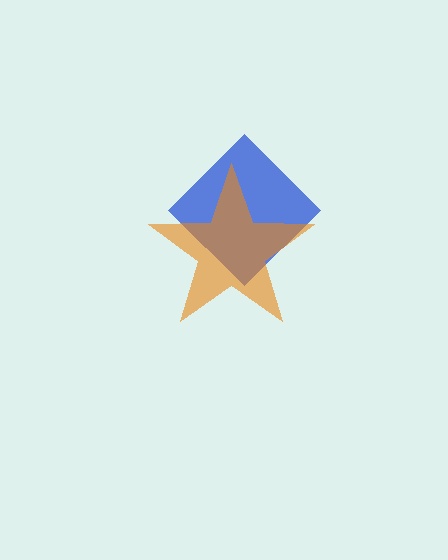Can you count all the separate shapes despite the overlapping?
Yes, there are 2 separate shapes.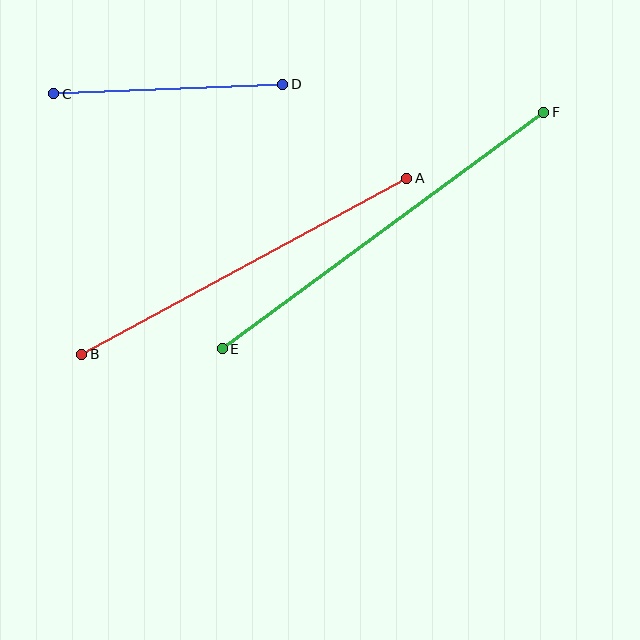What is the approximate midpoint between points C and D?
The midpoint is at approximately (168, 89) pixels.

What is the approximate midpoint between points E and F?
The midpoint is at approximately (383, 231) pixels.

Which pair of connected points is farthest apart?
Points E and F are farthest apart.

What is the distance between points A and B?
The distance is approximately 370 pixels.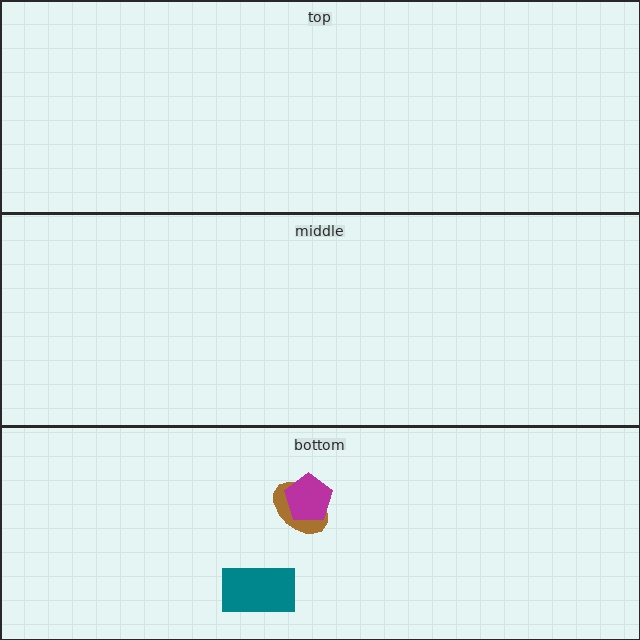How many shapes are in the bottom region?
3.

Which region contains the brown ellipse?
The bottom region.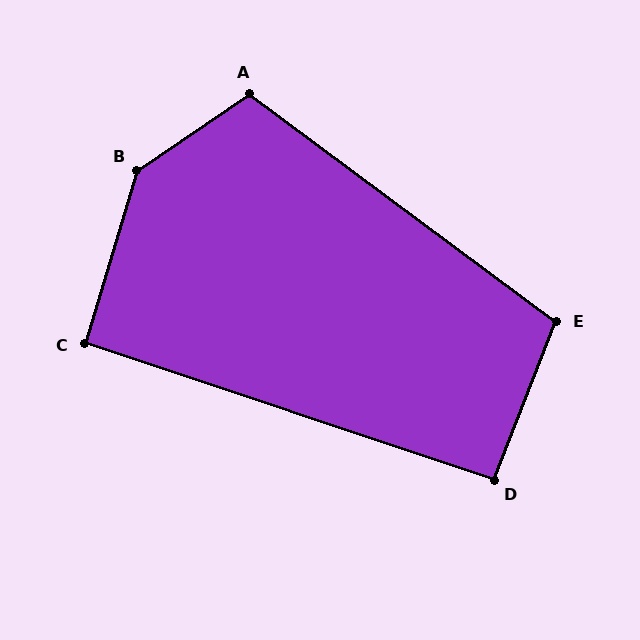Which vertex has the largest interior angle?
B, at approximately 141 degrees.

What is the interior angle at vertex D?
Approximately 93 degrees (approximately right).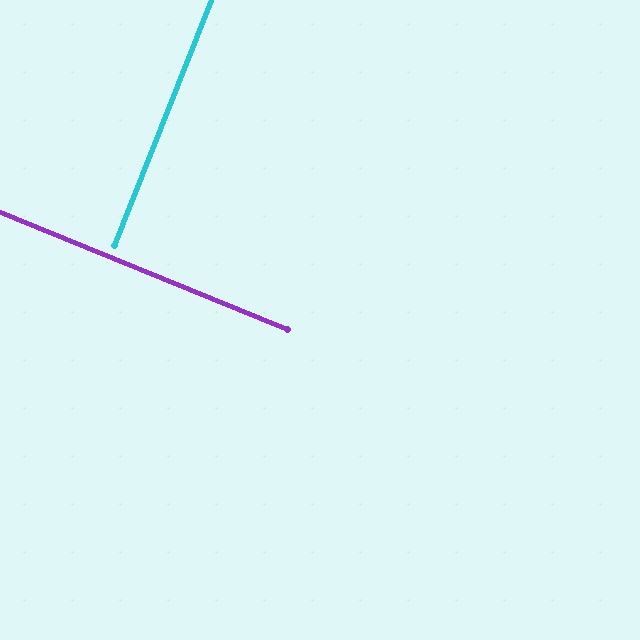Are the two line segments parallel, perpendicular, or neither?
Perpendicular — they meet at approximately 89°.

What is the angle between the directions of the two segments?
Approximately 89 degrees.